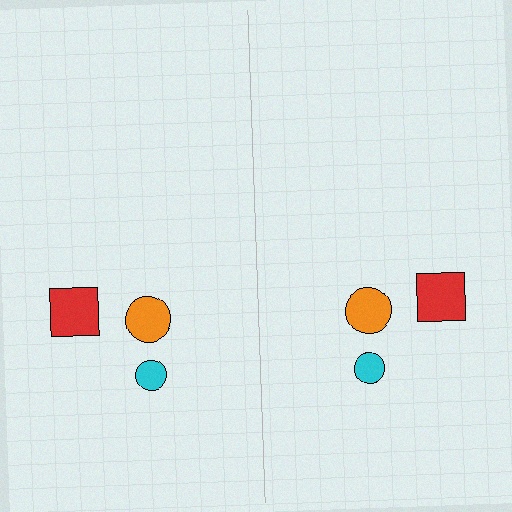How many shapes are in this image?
There are 6 shapes in this image.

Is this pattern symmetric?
Yes, this pattern has bilateral (reflection) symmetry.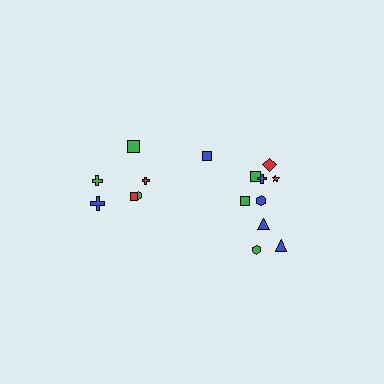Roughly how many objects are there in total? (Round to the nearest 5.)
Roughly 15 objects in total.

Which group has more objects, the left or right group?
The right group.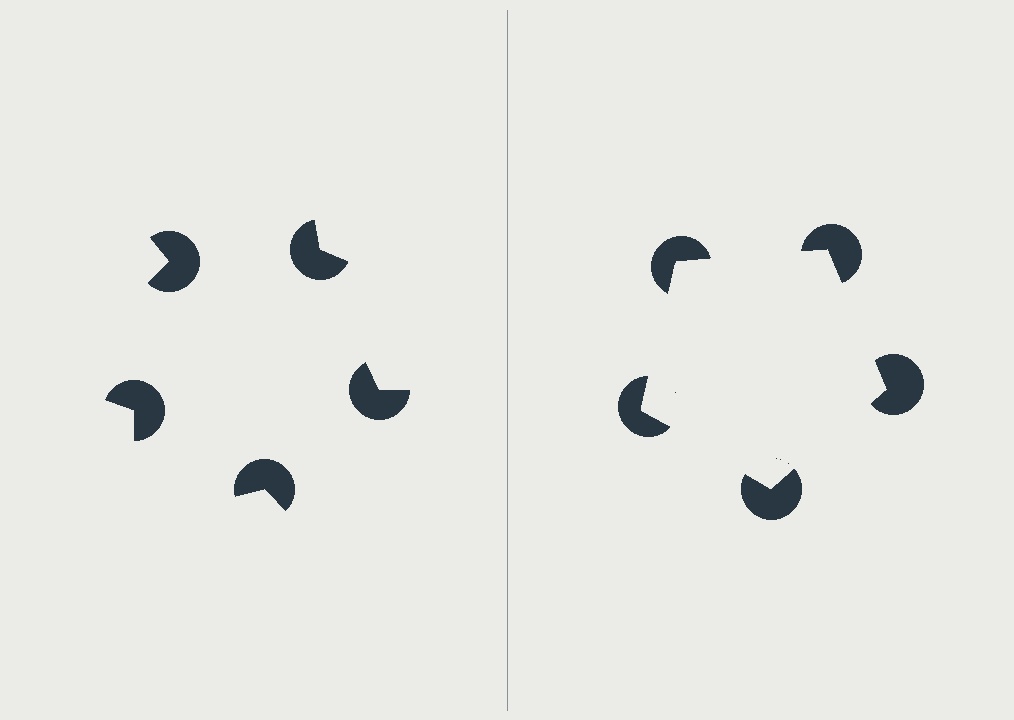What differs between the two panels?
The pac-man discs are positioned identically on both sides; only the wedge orientations differ. On the right they align to a pentagon; on the left they are misaligned.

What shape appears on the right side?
An illusory pentagon.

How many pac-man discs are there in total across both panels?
10 — 5 on each side.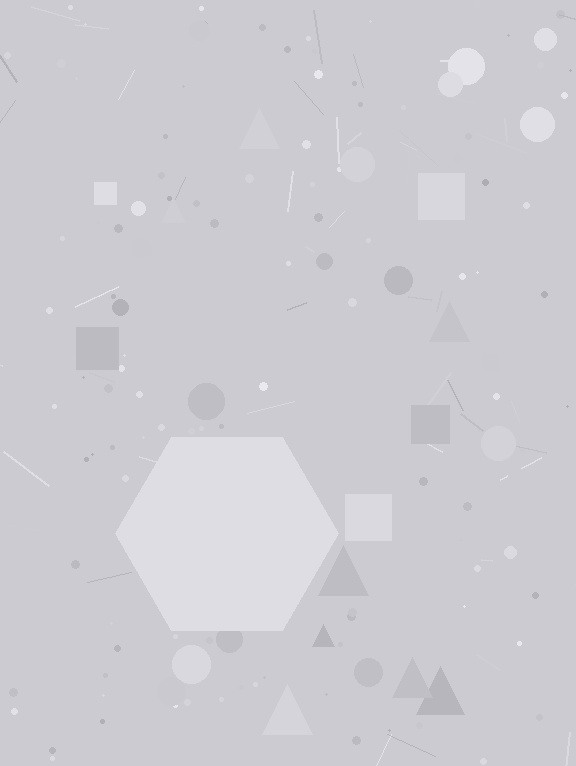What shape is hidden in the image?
A hexagon is hidden in the image.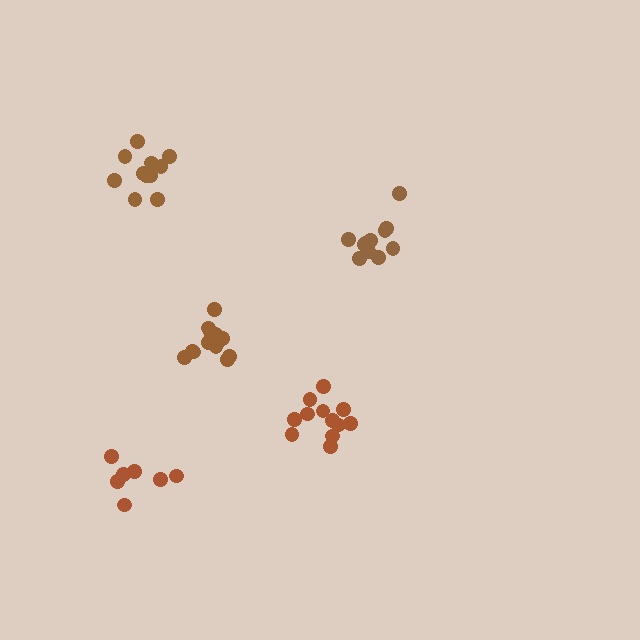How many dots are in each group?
Group 1: 11 dots, Group 2: 13 dots, Group 3: 12 dots, Group 4: 12 dots, Group 5: 7 dots (55 total).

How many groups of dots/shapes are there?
There are 5 groups.